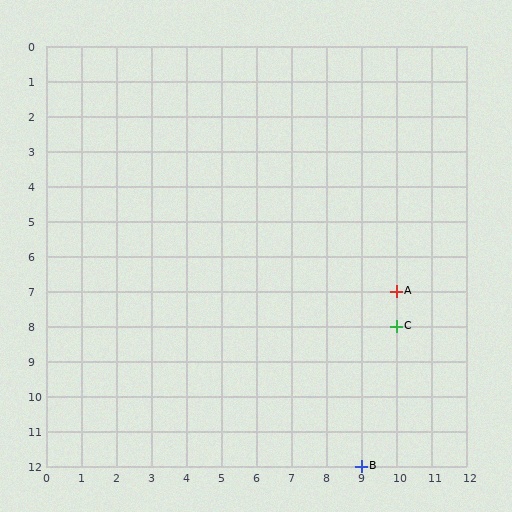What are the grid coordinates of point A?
Point A is at grid coordinates (10, 7).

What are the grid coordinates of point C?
Point C is at grid coordinates (10, 8).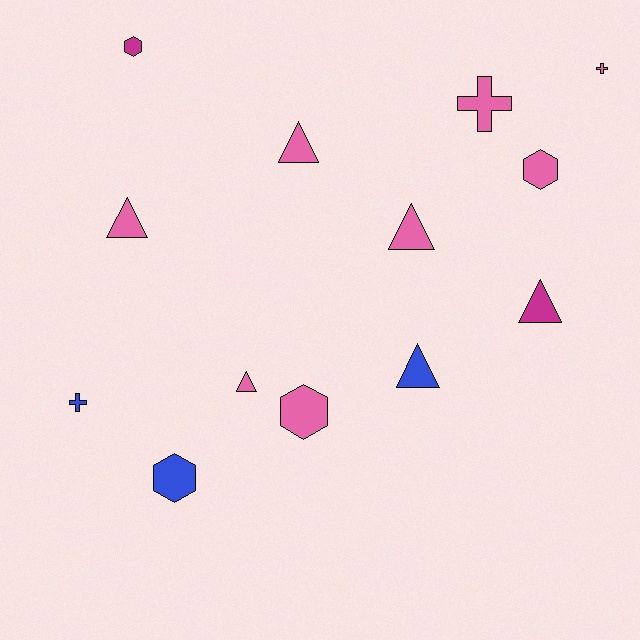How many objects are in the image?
There are 13 objects.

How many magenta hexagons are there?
There is 1 magenta hexagon.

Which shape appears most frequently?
Triangle, with 6 objects.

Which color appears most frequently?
Pink, with 8 objects.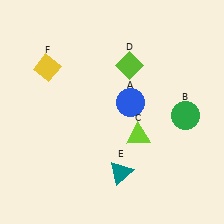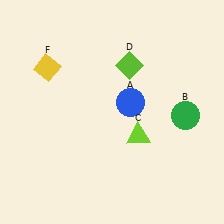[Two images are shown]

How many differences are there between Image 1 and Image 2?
There is 1 difference between the two images.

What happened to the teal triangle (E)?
The teal triangle (E) was removed in Image 2. It was in the bottom-right area of Image 1.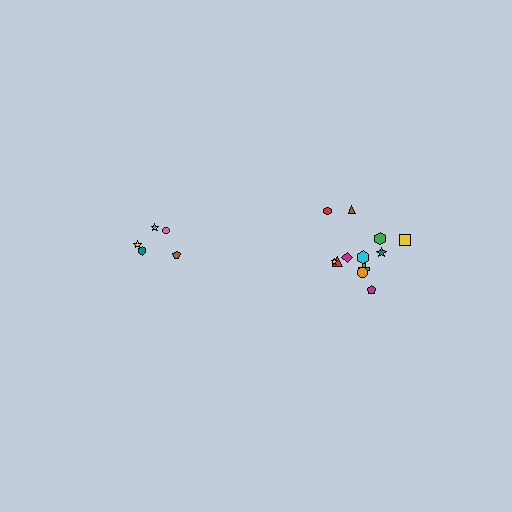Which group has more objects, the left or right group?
The right group.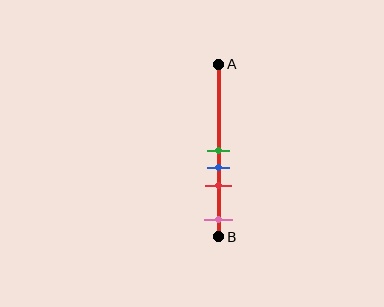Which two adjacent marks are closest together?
The green and blue marks are the closest adjacent pair.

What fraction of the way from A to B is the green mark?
The green mark is approximately 50% (0.5) of the way from A to B.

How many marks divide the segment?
There are 4 marks dividing the segment.